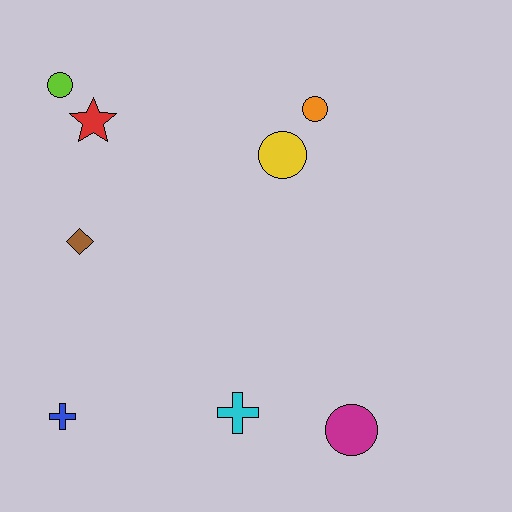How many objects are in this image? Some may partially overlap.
There are 8 objects.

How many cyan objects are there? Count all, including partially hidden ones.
There is 1 cyan object.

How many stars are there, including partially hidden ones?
There is 1 star.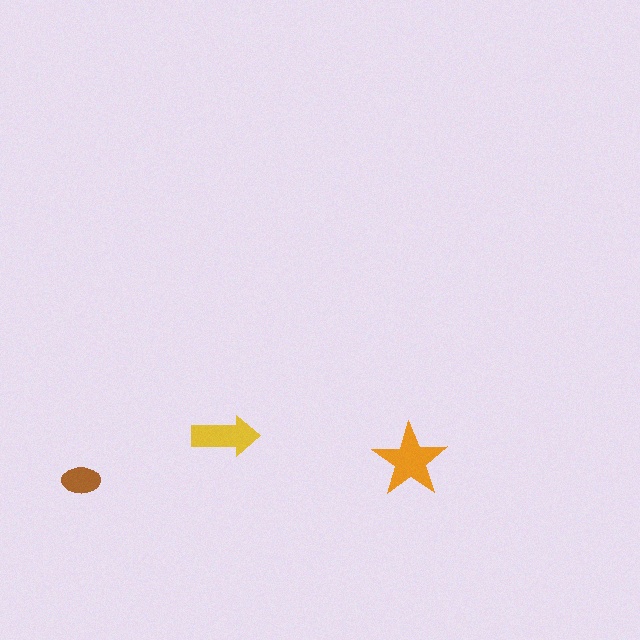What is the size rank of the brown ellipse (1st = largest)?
3rd.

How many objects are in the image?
There are 3 objects in the image.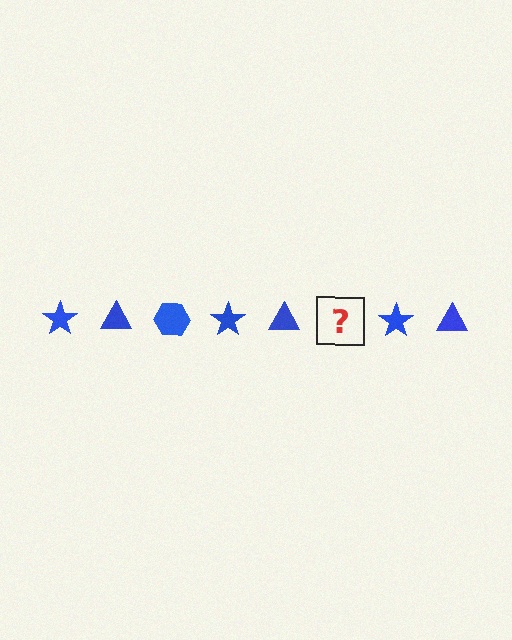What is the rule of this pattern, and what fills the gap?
The rule is that the pattern cycles through star, triangle, hexagon shapes in blue. The gap should be filled with a blue hexagon.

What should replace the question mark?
The question mark should be replaced with a blue hexagon.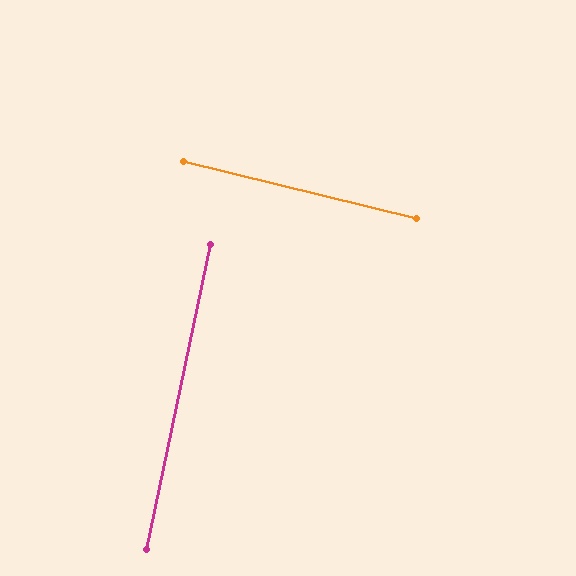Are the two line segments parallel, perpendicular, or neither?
Perpendicular — they meet at approximately 88°.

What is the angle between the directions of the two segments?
Approximately 88 degrees.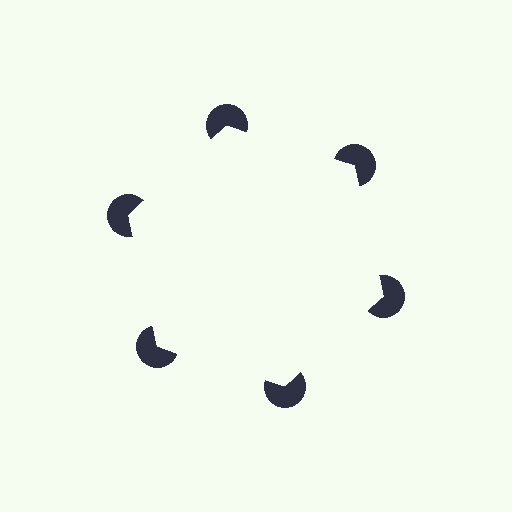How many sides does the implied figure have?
6 sides.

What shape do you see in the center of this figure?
An illusory hexagon — its edges are inferred from the aligned wedge cuts in the pac-man discs, not physically drawn.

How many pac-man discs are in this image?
There are 6 — one at each vertex of the illusory hexagon.